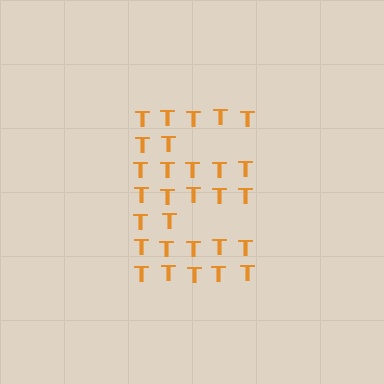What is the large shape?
The large shape is the letter E.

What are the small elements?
The small elements are letter T's.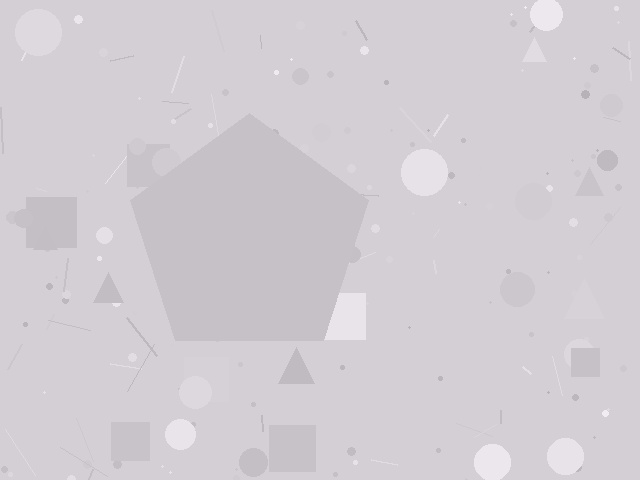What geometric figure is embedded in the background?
A pentagon is embedded in the background.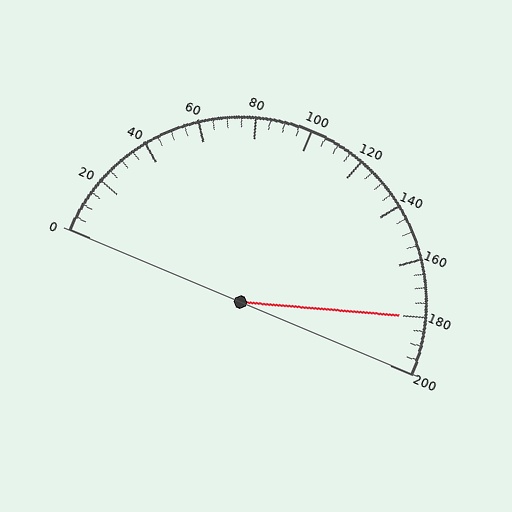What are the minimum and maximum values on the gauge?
The gauge ranges from 0 to 200.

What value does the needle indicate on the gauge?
The needle indicates approximately 180.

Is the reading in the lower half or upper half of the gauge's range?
The reading is in the upper half of the range (0 to 200).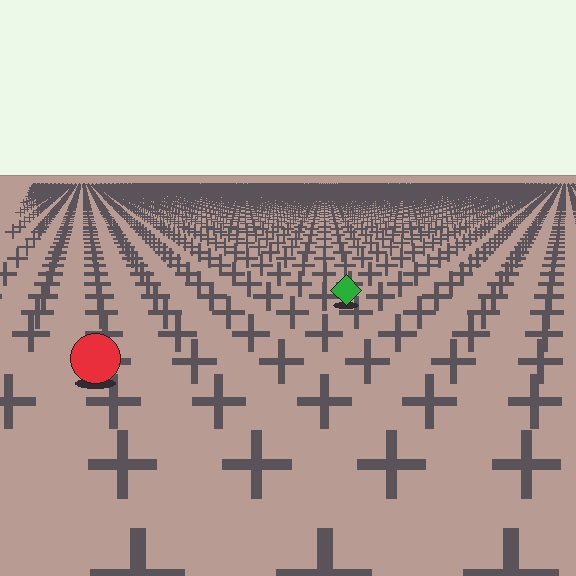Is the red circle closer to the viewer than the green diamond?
Yes. The red circle is closer — you can tell from the texture gradient: the ground texture is coarser near it.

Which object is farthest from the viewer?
The green diamond is farthest from the viewer. It appears smaller and the ground texture around it is denser.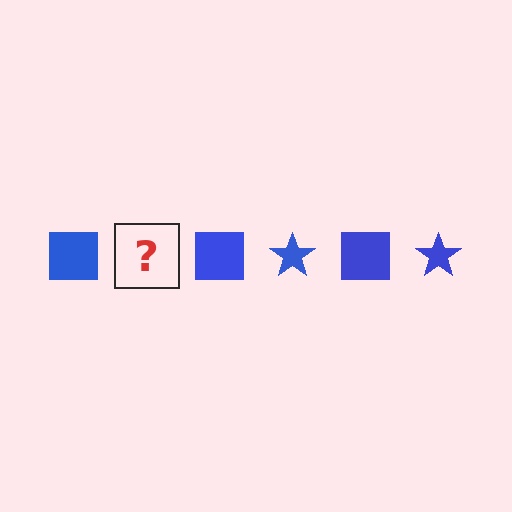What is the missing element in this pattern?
The missing element is a blue star.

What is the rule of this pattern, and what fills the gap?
The rule is that the pattern cycles through square, star shapes in blue. The gap should be filled with a blue star.